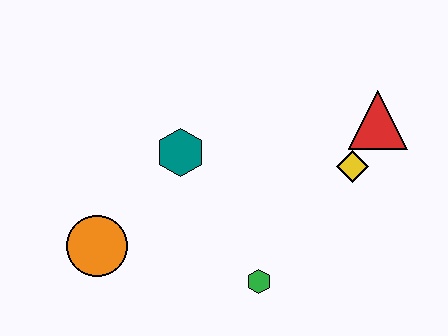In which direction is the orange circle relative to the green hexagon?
The orange circle is to the left of the green hexagon.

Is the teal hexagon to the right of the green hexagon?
No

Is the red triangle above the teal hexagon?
Yes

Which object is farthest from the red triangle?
The orange circle is farthest from the red triangle.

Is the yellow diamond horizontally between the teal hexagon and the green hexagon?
No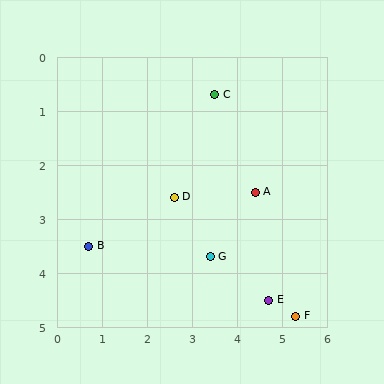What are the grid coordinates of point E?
Point E is at approximately (4.7, 4.5).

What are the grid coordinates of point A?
Point A is at approximately (4.4, 2.5).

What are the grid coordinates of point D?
Point D is at approximately (2.6, 2.6).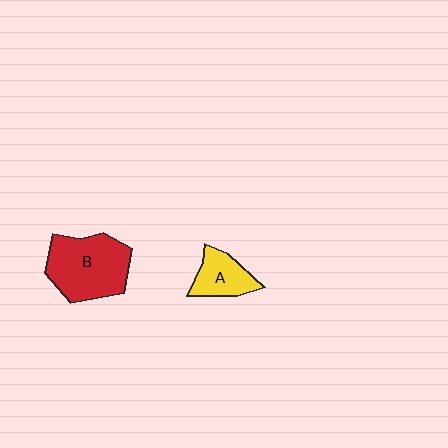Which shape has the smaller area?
Shape A (yellow).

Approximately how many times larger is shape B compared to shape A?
Approximately 2.0 times.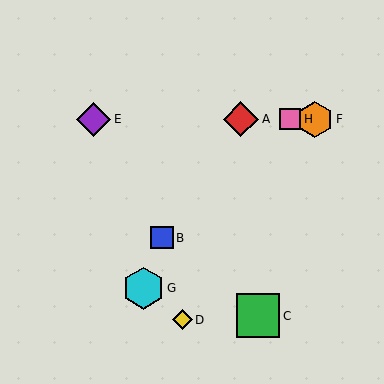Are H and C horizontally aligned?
No, H is at y≈119 and C is at y≈316.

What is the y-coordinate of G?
Object G is at y≈288.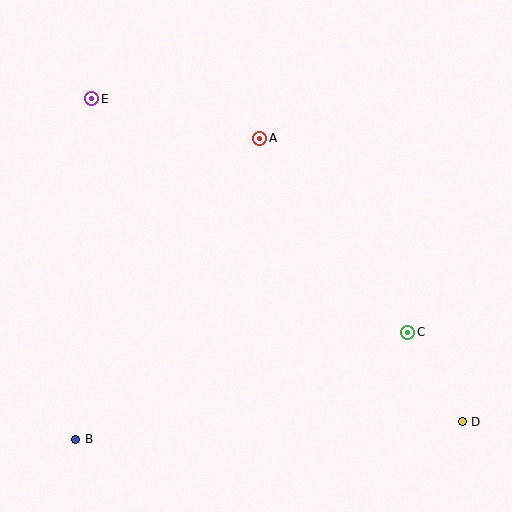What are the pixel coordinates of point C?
Point C is at (408, 332).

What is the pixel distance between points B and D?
The distance between B and D is 387 pixels.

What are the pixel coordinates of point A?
Point A is at (260, 138).